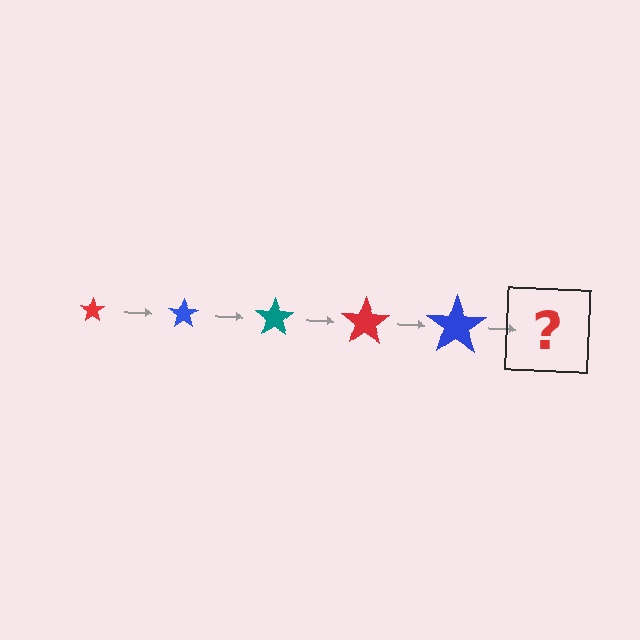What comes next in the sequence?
The next element should be a teal star, larger than the previous one.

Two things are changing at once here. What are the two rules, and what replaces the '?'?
The two rules are that the star grows larger each step and the color cycles through red, blue, and teal. The '?' should be a teal star, larger than the previous one.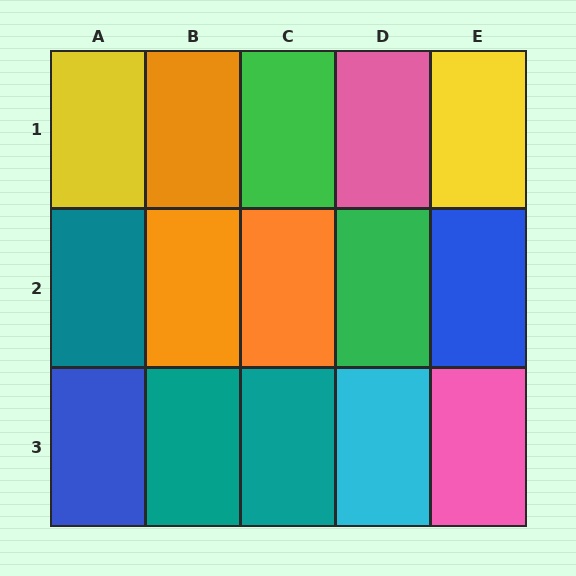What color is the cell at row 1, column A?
Yellow.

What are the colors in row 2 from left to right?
Teal, orange, orange, green, blue.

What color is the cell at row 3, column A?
Blue.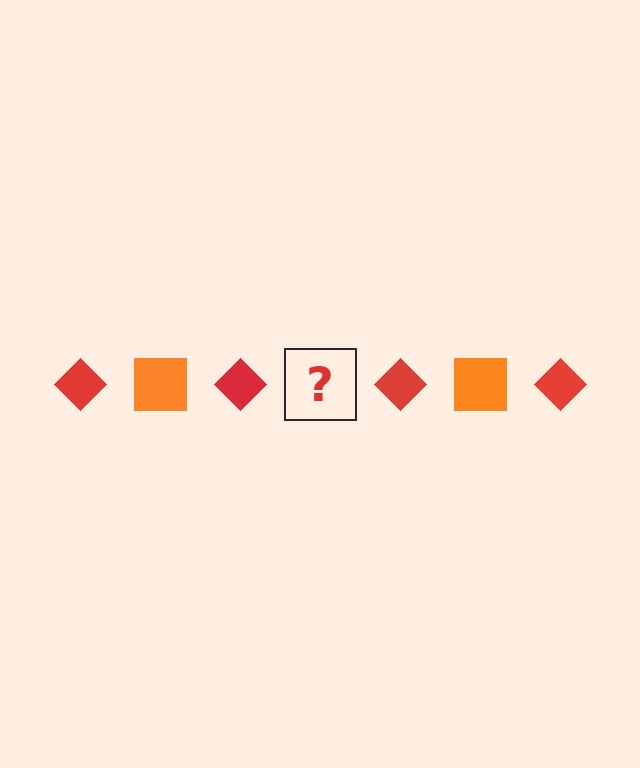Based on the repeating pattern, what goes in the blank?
The blank should be an orange square.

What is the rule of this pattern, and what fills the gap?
The rule is that the pattern alternates between red diamond and orange square. The gap should be filled with an orange square.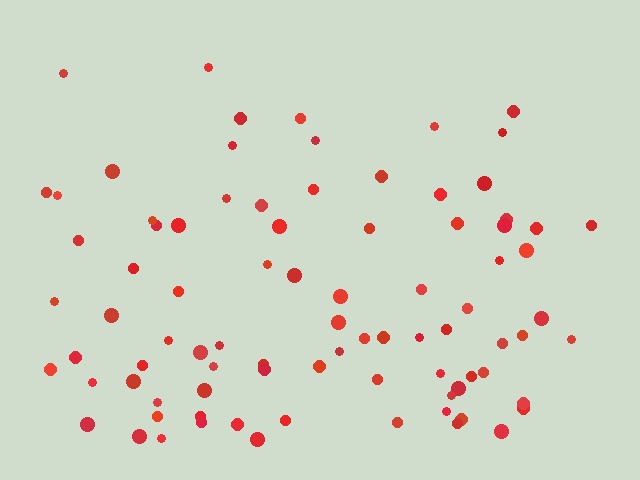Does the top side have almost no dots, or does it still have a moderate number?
Still a moderate number, just noticeably fewer than the bottom.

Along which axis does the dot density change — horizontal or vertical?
Vertical.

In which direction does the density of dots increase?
From top to bottom, with the bottom side densest.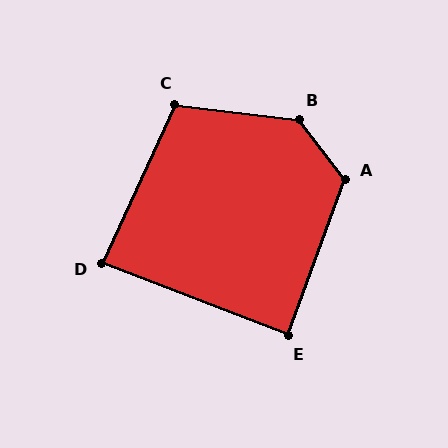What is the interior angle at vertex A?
Approximately 123 degrees (obtuse).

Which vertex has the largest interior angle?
B, at approximately 134 degrees.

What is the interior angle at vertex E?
Approximately 89 degrees (approximately right).